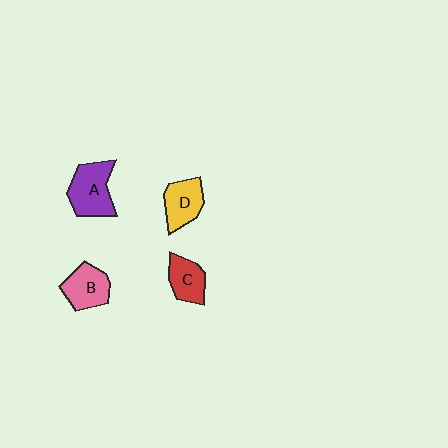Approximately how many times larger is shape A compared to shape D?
Approximately 1.3 times.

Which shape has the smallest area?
Shape C (red).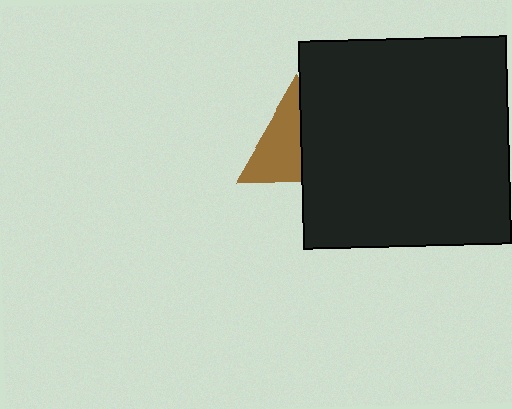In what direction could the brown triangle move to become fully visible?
The brown triangle could move left. That would shift it out from behind the black square entirely.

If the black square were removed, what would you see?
You would see the complete brown triangle.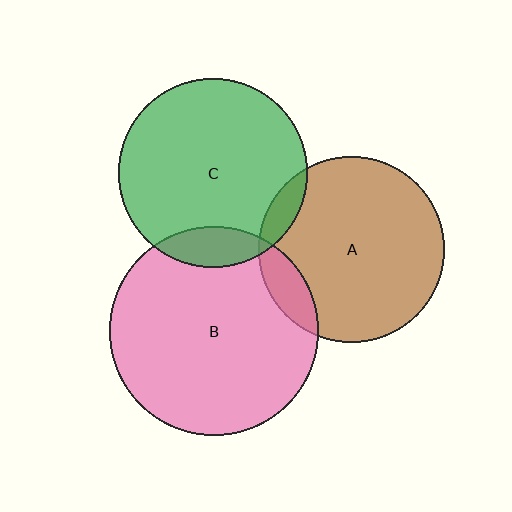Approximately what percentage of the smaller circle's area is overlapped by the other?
Approximately 10%.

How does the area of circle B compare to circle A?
Approximately 1.3 times.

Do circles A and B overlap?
Yes.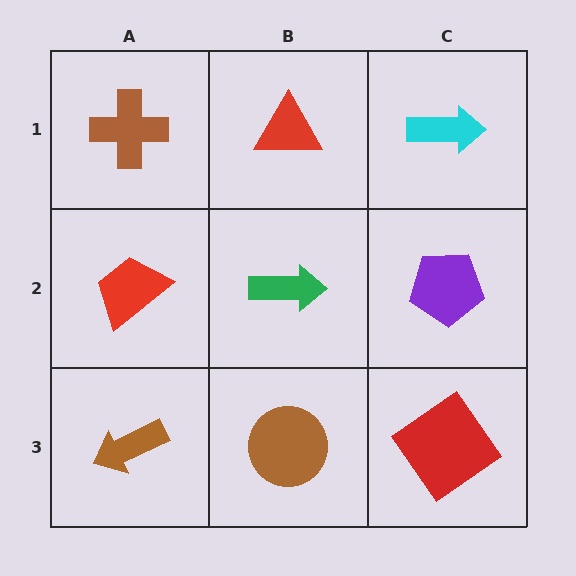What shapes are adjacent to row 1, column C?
A purple pentagon (row 2, column C), a red triangle (row 1, column B).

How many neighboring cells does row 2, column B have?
4.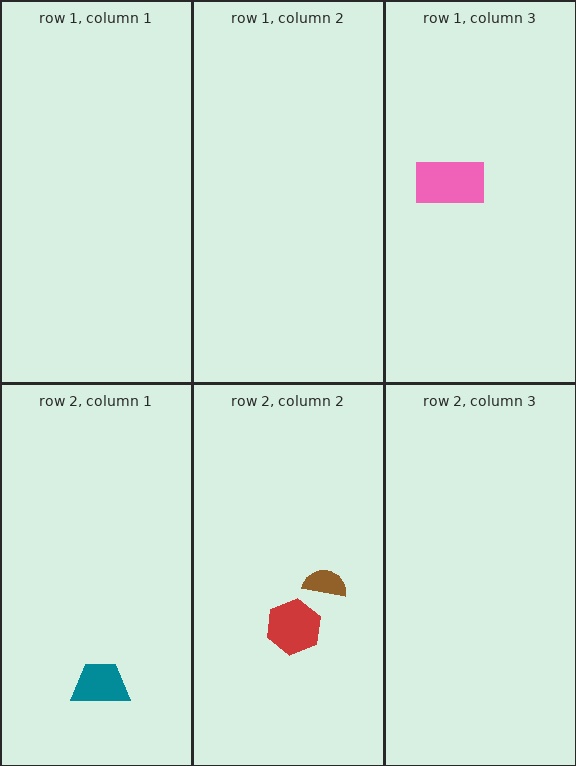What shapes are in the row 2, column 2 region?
The brown semicircle, the red hexagon.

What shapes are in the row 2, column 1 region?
The teal trapezoid.